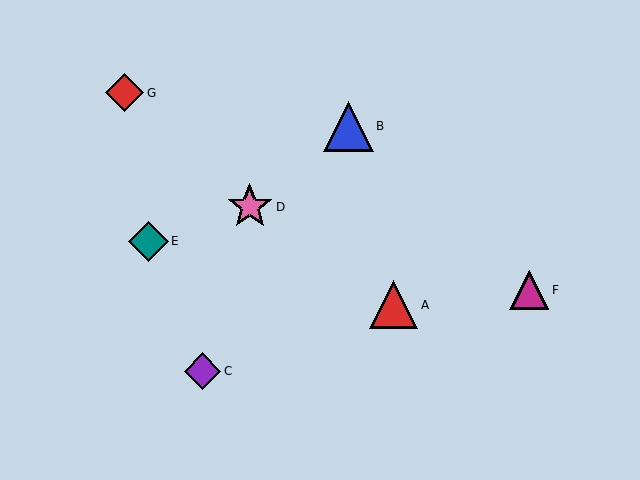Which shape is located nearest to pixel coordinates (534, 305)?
The magenta triangle (labeled F) at (529, 290) is nearest to that location.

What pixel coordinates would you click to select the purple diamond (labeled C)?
Click at (202, 371) to select the purple diamond C.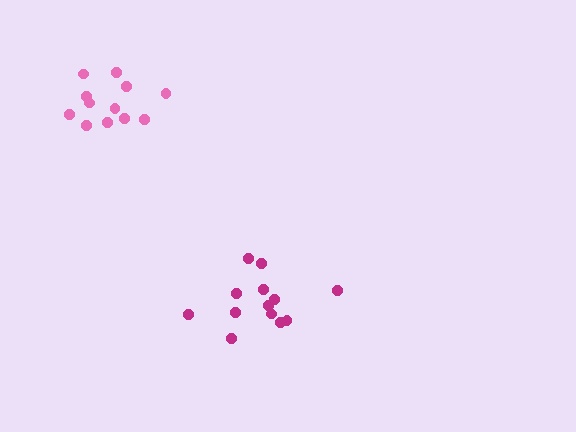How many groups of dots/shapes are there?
There are 2 groups.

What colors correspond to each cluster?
The clusters are colored: magenta, pink.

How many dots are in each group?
Group 1: 13 dots, Group 2: 12 dots (25 total).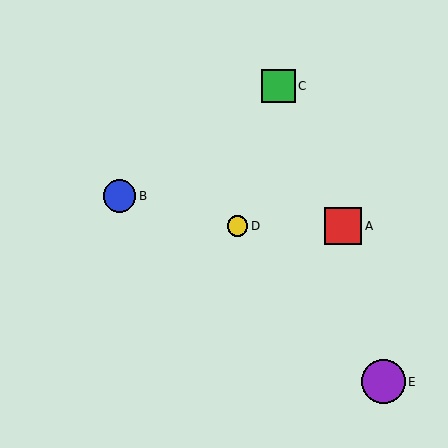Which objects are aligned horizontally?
Objects A, D are aligned horizontally.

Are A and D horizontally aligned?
Yes, both are at y≈226.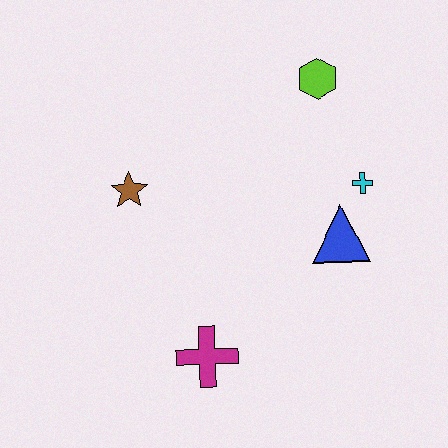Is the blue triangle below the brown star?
Yes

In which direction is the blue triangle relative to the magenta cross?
The blue triangle is to the right of the magenta cross.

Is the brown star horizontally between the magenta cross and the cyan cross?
No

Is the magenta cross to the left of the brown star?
No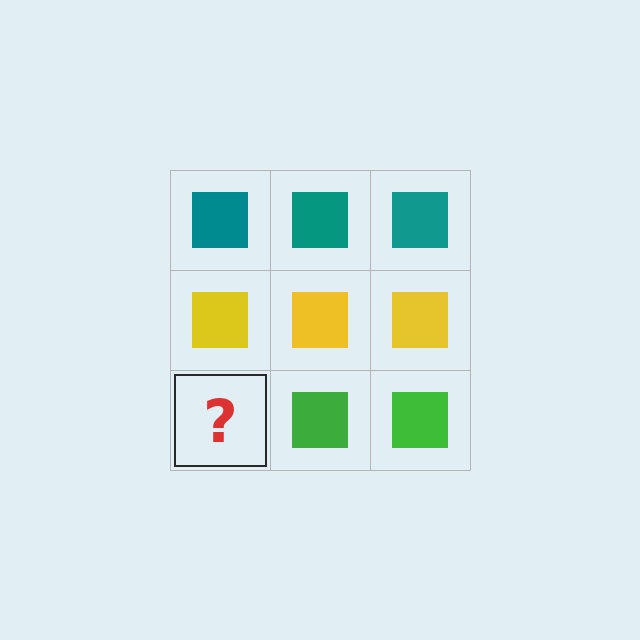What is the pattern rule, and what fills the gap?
The rule is that each row has a consistent color. The gap should be filled with a green square.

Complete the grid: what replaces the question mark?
The question mark should be replaced with a green square.